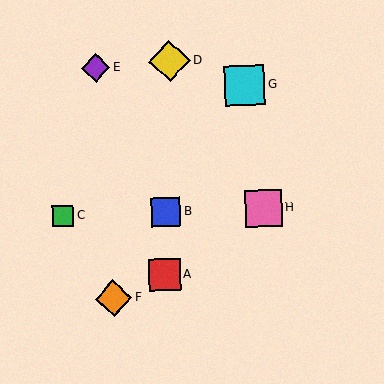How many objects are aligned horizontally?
3 objects (B, C, H) are aligned horizontally.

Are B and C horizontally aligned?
Yes, both are at y≈212.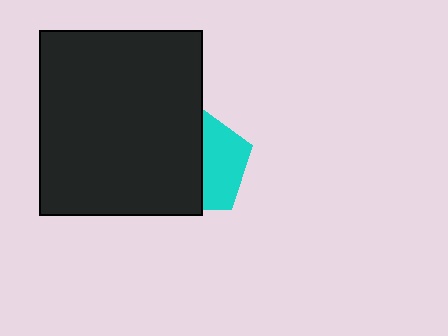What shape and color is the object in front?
The object in front is a black rectangle.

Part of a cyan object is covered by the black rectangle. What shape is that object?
It is a pentagon.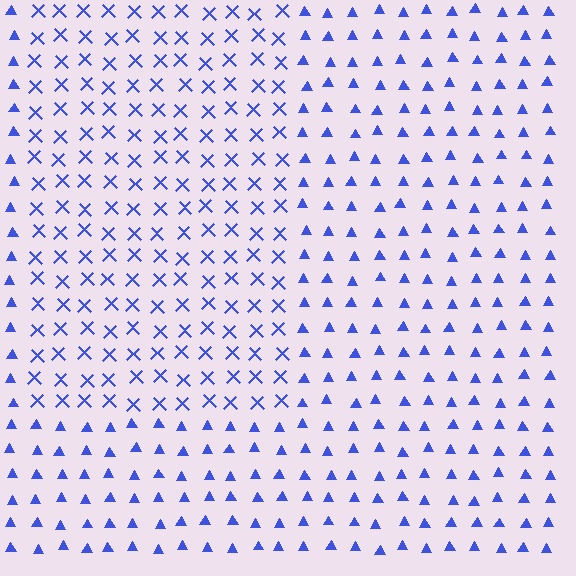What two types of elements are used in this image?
The image uses X marks inside the rectangle region and triangles outside it.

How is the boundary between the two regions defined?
The boundary is defined by a change in element shape: X marks inside vs. triangles outside. All elements share the same color and spacing.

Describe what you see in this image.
The image is filled with small blue elements arranged in a uniform grid. A rectangle-shaped region contains X marks, while the surrounding area contains triangles. The boundary is defined purely by the change in element shape.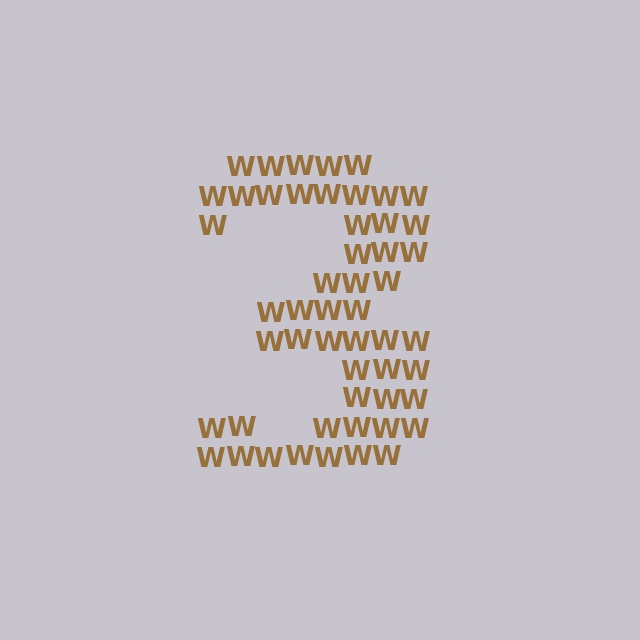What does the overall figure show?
The overall figure shows the digit 3.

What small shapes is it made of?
It is made of small letter W's.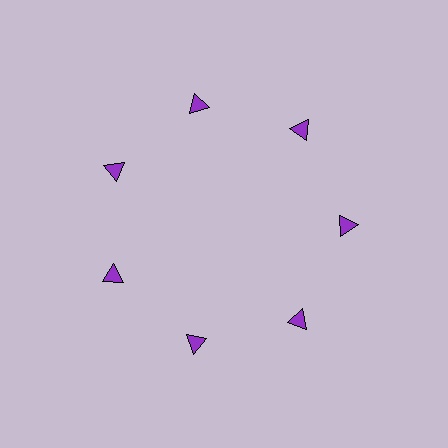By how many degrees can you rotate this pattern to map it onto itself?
The pattern maps onto itself every 51 degrees of rotation.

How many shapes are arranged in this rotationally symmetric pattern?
There are 7 shapes, arranged in 7 groups of 1.